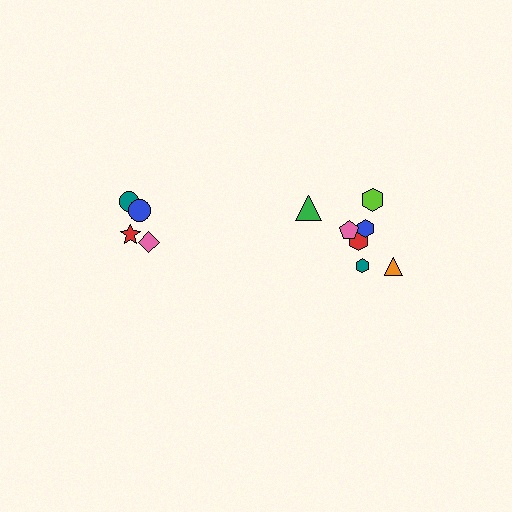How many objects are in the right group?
There are 7 objects.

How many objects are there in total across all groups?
There are 11 objects.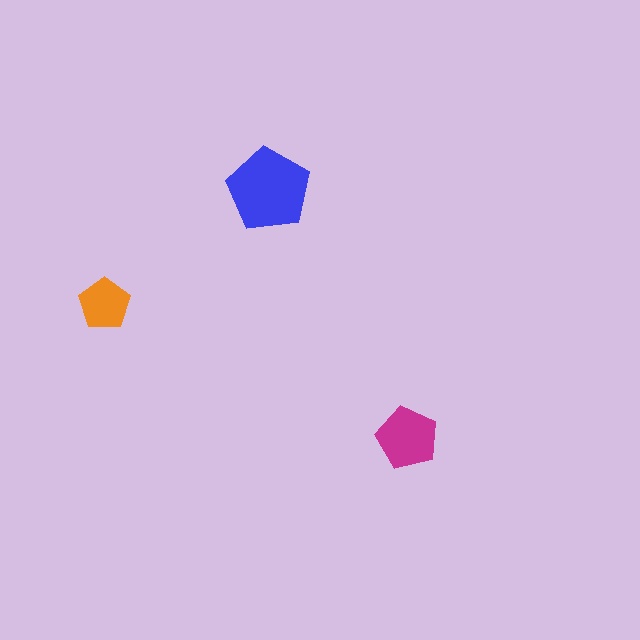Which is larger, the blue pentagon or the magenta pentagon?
The blue one.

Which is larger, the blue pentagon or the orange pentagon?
The blue one.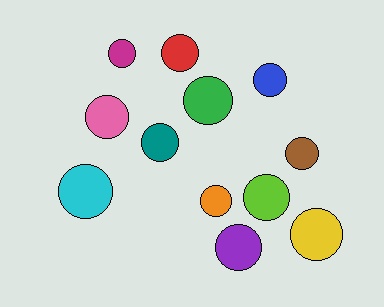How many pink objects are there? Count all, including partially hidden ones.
There is 1 pink object.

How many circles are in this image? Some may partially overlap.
There are 12 circles.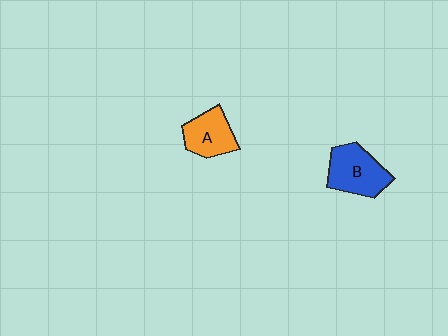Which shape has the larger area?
Shape B (blue).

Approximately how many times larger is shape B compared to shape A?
Approximately 1.3 times.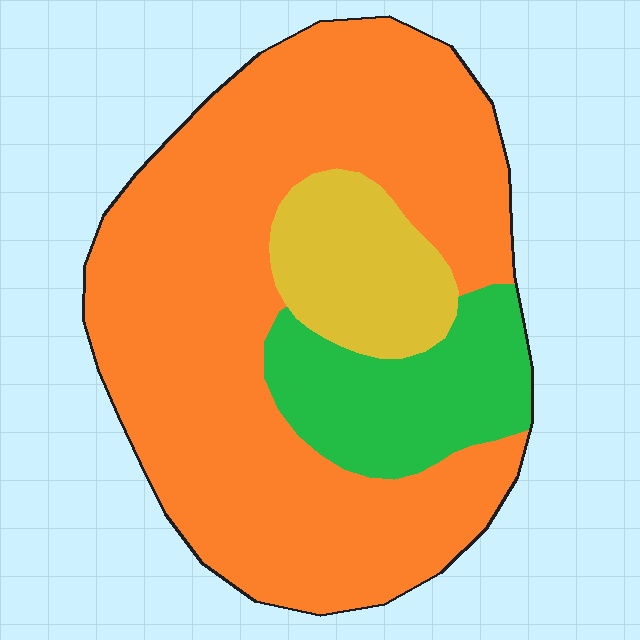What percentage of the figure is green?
Green takes up about one sixth (1/6) of the figure.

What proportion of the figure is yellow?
Yellow covers roughly 15% of the figure.